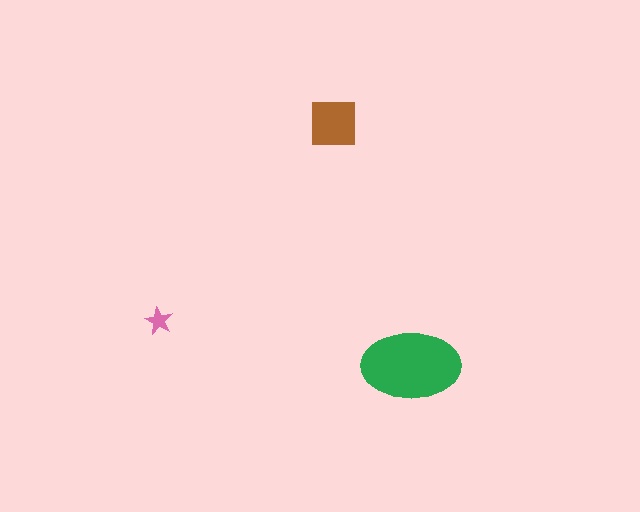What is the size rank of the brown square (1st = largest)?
2nd.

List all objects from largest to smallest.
The green ellipse, the brown square, the pink star.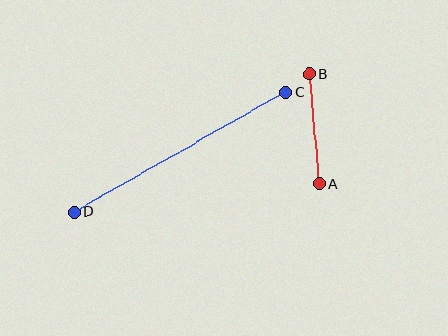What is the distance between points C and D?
The distance is approximately 243 pixels.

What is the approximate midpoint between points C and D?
The midpoint is at approximately (180, 152) pixels.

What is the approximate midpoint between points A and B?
The midpoint is at approximately (314, 129) pixels.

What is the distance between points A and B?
The distance is approximately 110 pixels.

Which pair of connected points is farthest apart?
Points C and D are farthest apart.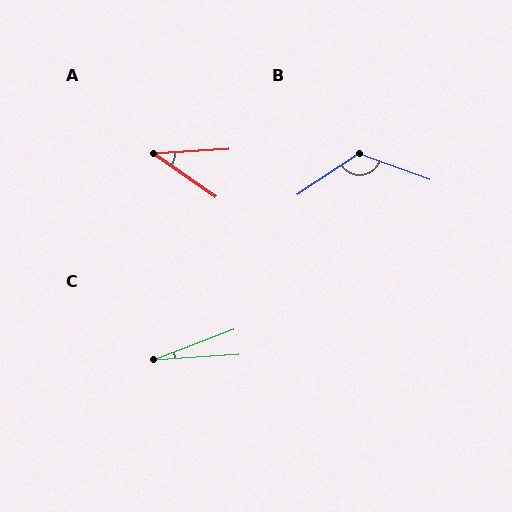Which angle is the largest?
B, at approximately 127 degrees.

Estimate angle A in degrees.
Approximately 38 degrees.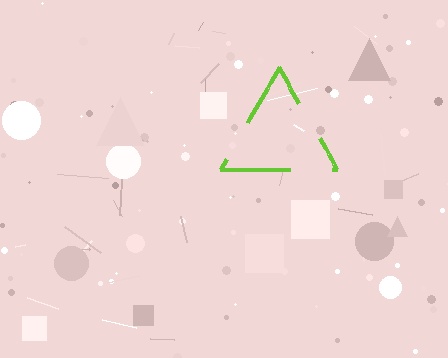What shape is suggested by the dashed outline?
The dashed outline suggests a triangle.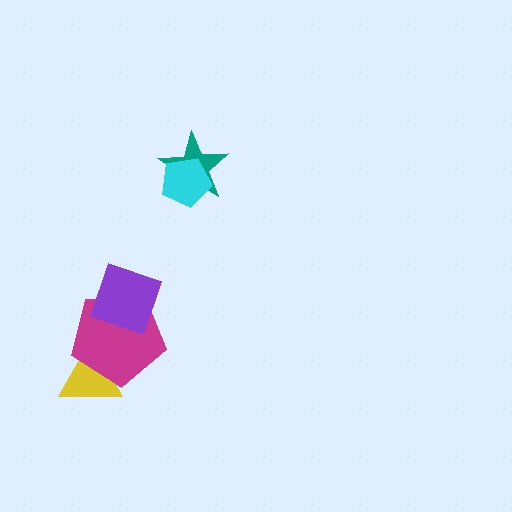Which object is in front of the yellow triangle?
The magenta pentagon is in front of the yellow triangle.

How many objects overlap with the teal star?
1 object overlaps with the teal star.